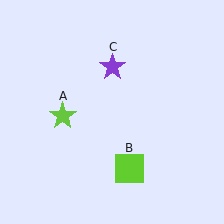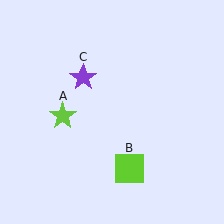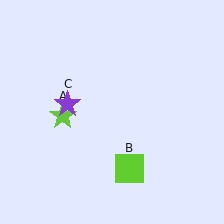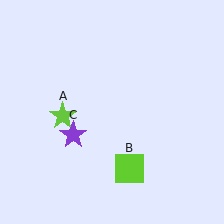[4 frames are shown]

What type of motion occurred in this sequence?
The purple star (object C) rotated counterclockwise around the center of the scene.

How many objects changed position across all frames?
1 object changed position: purple star (object C).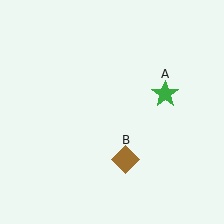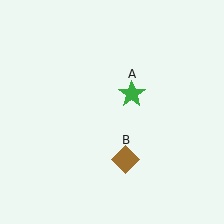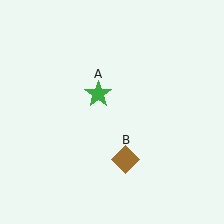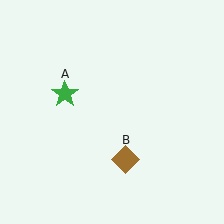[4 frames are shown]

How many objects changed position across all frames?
1 object changed position: green star (object A).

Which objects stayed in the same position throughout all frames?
Brown diamond (object B) remained stationary.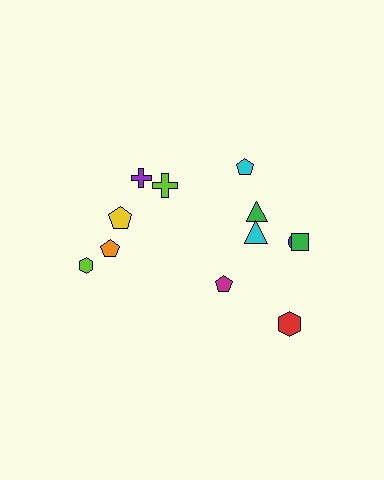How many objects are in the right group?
There are 7 objects.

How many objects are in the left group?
There are 5 objects.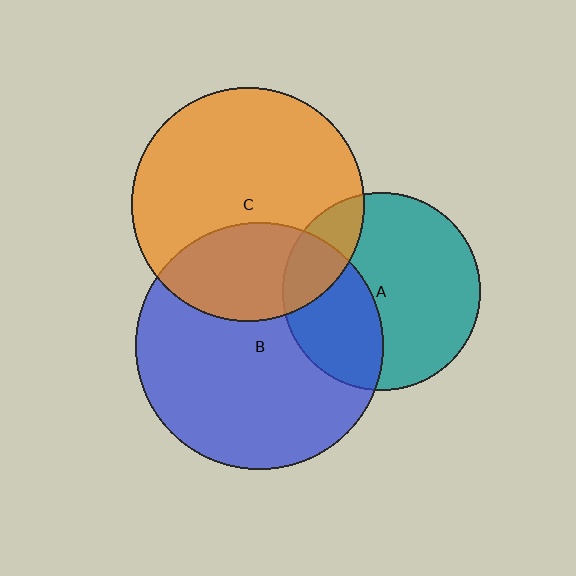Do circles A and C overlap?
Yes.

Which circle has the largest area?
Circle B (blue).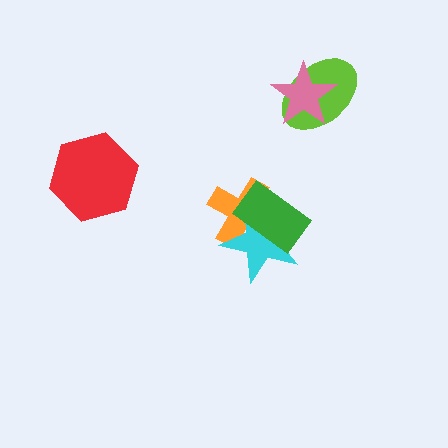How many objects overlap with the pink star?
1 object overlaps with the pink star.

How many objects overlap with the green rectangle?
2 objects overlap with the green rectangle.